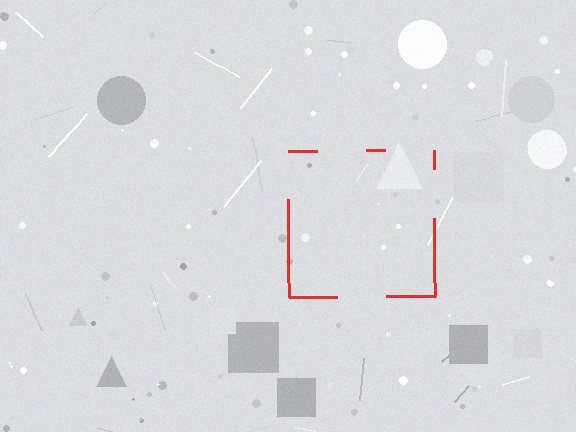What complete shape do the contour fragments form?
The contour fragments form a square.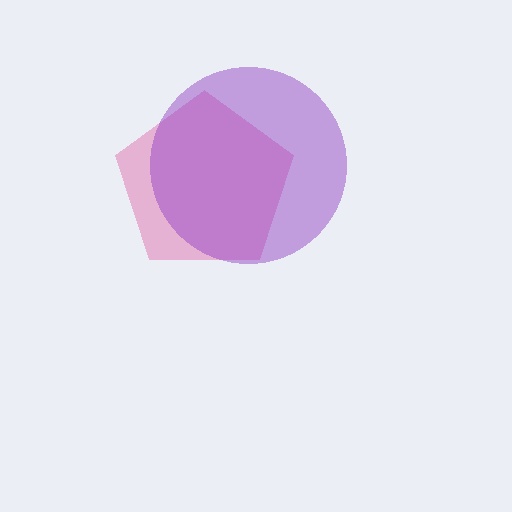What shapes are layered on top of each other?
The layered shapes are: a pink pentagon, a purple circle.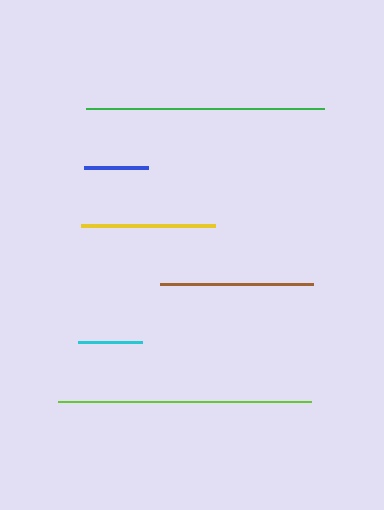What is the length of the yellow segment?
The yellow segment is approximately 134 pixels long.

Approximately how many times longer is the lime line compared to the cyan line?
The lime line is approximately 4.0 times the length of the cyan line.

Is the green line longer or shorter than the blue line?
The green line is longer than the blue line.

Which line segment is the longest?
The lime line is the longest at approximately 253 pixels.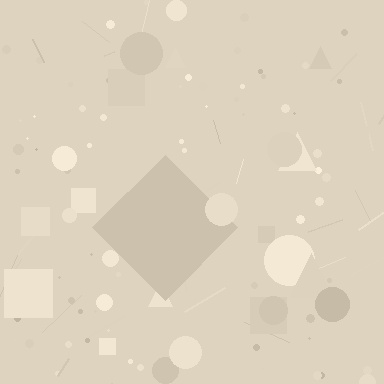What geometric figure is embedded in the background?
A diamond is embedded in the background.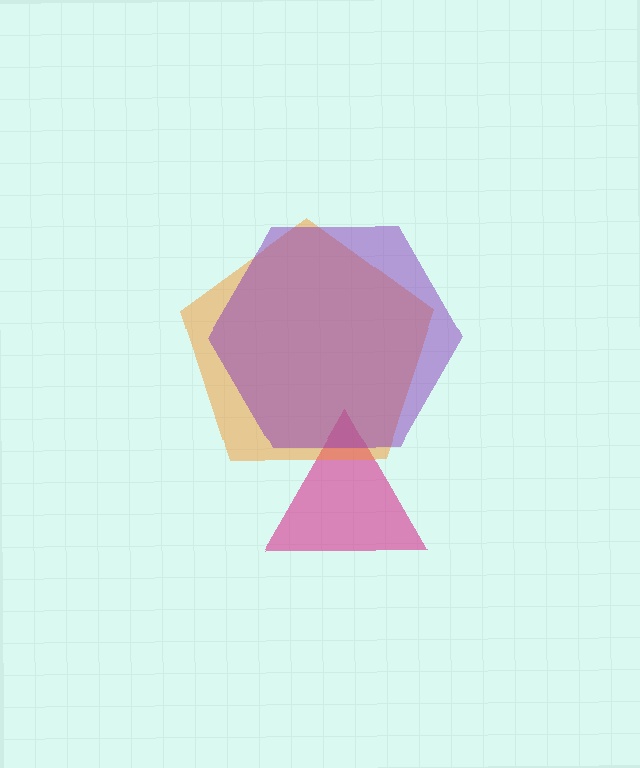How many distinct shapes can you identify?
There are 3 distinct shapes: a magenta triangle, an orange pentagon, a purple hexagon.